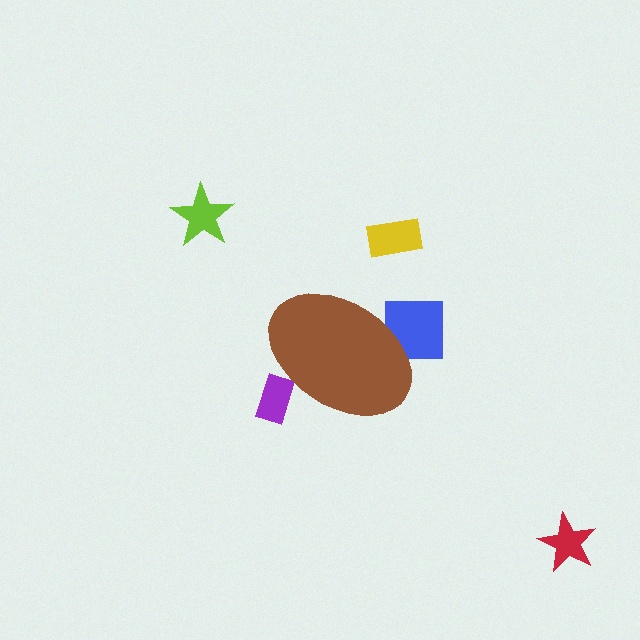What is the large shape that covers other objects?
A brown ellipse.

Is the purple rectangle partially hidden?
Yes, the purple rectangle is partially hidden behind the brown ellipse.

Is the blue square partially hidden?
Yes, the blue square is partially hidden behind the brown ellipse.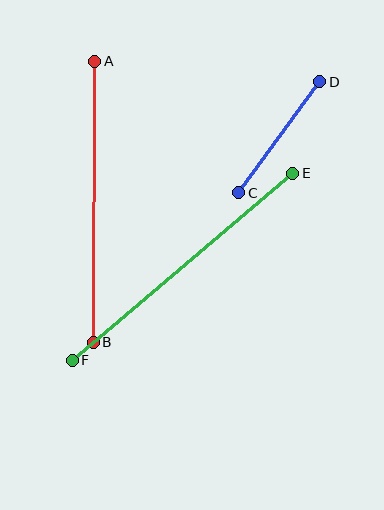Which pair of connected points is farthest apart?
Points E and F are farthest apart.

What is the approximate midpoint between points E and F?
The midpoint is at approximately (183, 267) pixels.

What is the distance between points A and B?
The distance is approximately 281 pixels.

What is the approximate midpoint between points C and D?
The midpoint is at approximately (279, 137) pixels.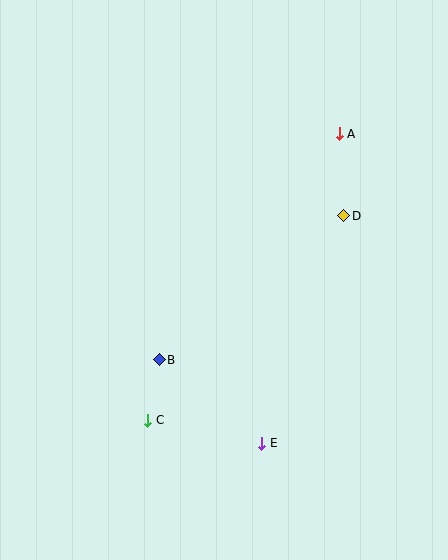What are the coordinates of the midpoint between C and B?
The midpoint between C and B is at (154, 390).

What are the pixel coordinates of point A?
Point A is at (339, 134).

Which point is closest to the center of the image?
Point B at (159, 360) is closest to the center.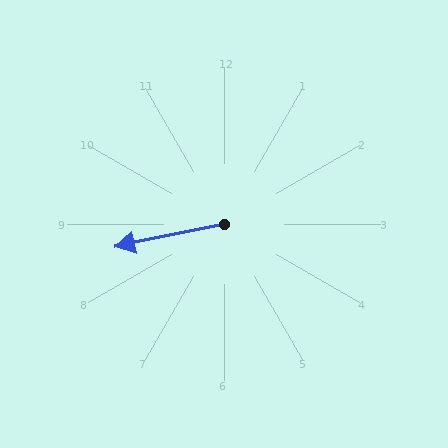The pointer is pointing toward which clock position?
Roughly 9 o'clock.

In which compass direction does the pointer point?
West.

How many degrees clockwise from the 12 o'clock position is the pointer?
Approximately 259 degrees.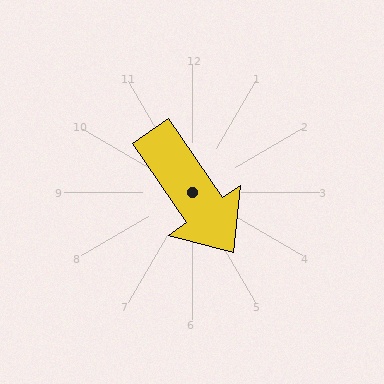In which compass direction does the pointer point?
Southeast.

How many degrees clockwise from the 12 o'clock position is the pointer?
Approximately 146 degrees.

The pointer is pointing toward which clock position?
Roughly 5 o'clock.